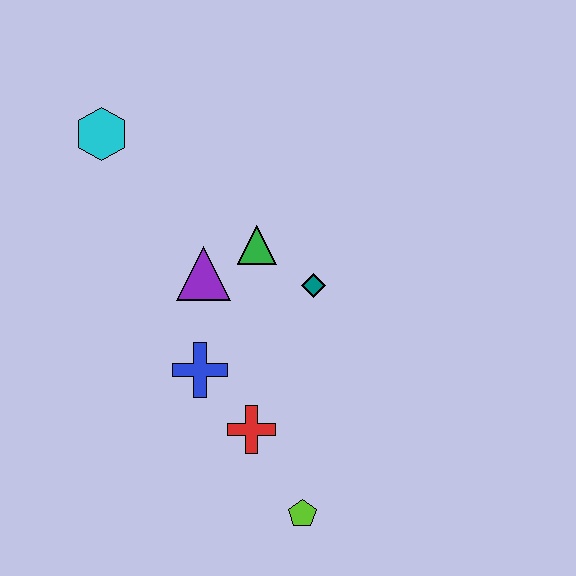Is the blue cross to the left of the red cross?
Yes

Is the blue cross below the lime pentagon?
No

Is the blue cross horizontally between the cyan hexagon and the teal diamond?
Yes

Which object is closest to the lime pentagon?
The red cross is closest to the lime pentagon.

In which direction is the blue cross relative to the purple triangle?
The blue cross is below the purple triangle.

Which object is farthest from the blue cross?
The cyan hexagon is farthest from the blue cross.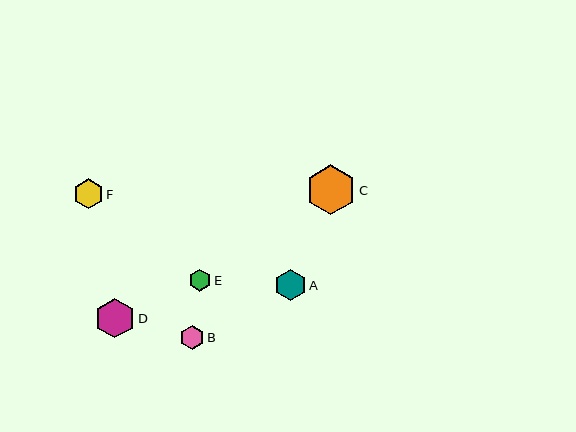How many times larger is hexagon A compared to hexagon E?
Hexagon A is approximately 1.4 times the size of hexagon E.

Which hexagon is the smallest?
Hexagon E is the smallest with a size of approximately 22 pixels.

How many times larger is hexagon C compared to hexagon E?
Hexagon C is approximately 2.2 times the size of hexagon E.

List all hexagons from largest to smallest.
From largest to smallest: C, D, A, F, B, E.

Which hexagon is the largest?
Hexagon C is the largest with a size of approximately 50 pixels.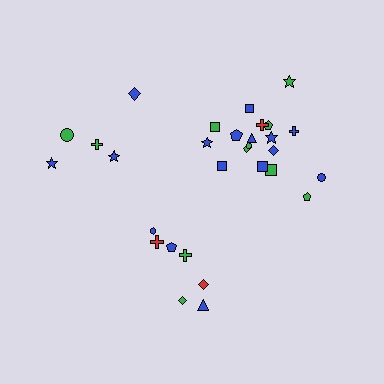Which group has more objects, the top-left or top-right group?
The top-right group.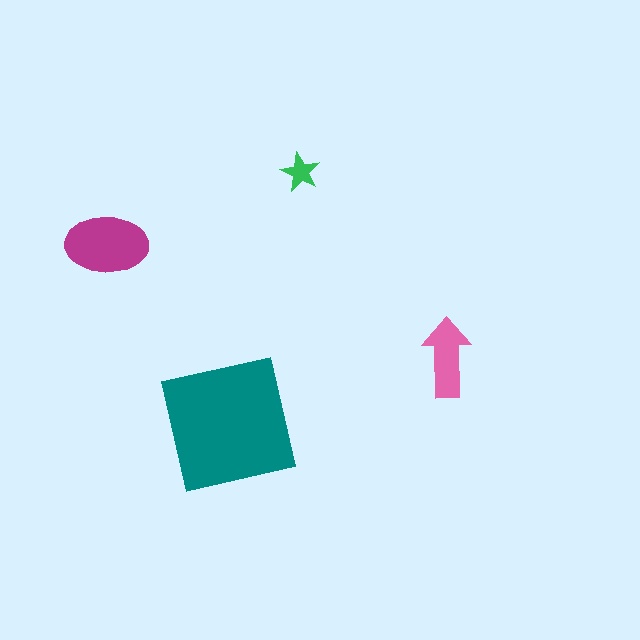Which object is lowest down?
The teal square is bottommost.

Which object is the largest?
The teal square.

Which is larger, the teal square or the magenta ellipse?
The teal square.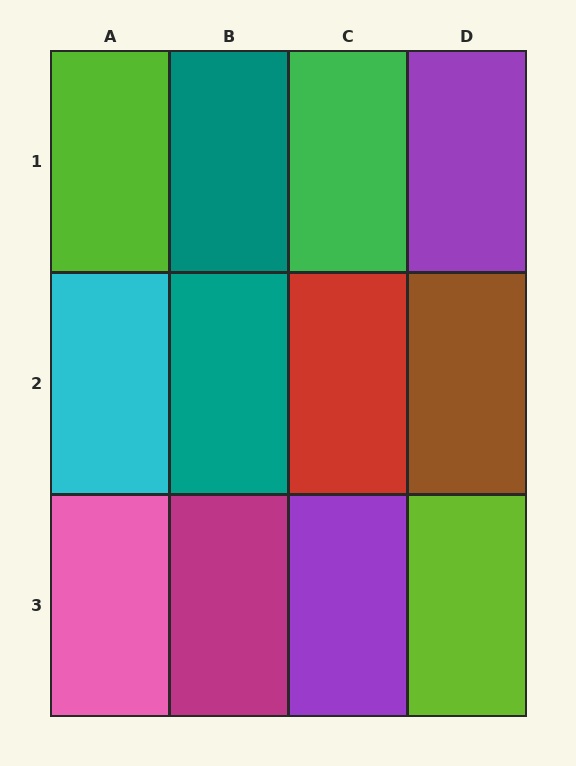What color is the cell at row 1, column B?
Teal.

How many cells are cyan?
1 cell is cyan.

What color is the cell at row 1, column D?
Purple.